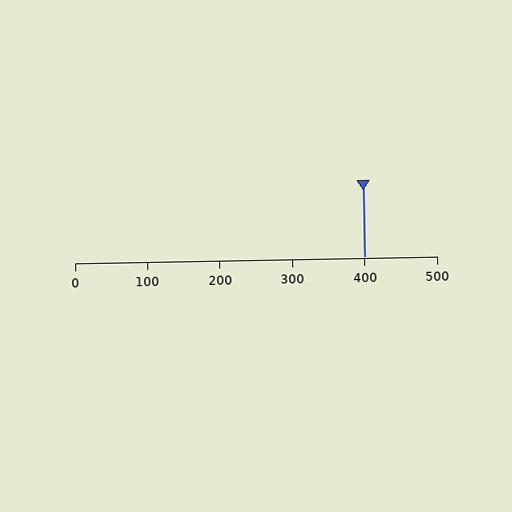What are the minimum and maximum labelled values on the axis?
The axis runs from 0 to 500.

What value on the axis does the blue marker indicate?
The marker indicates approximately 400.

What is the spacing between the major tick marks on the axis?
The major ticks are spaced 100 apart.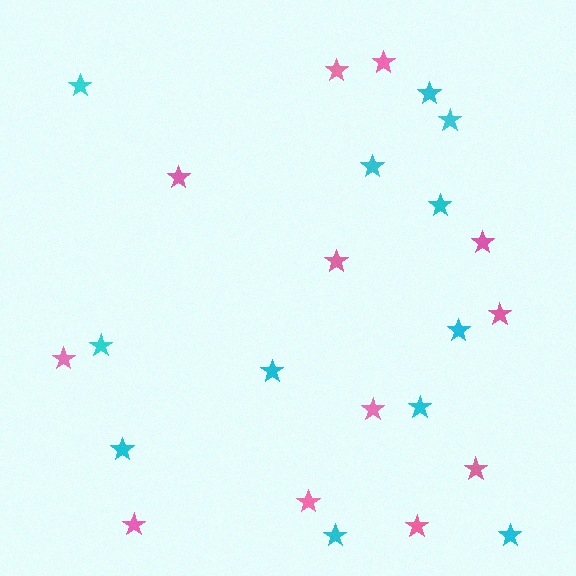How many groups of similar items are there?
There are 2 groups: one group of cyan stars (12) and one group of pink stars (12).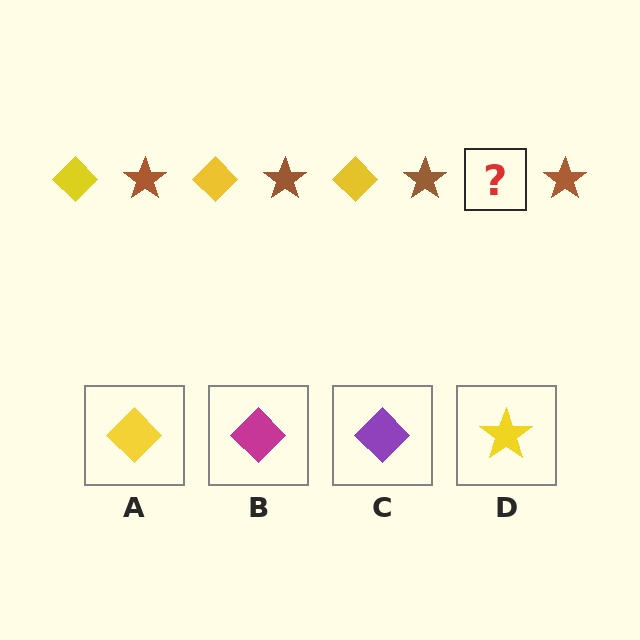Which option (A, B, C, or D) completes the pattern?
A.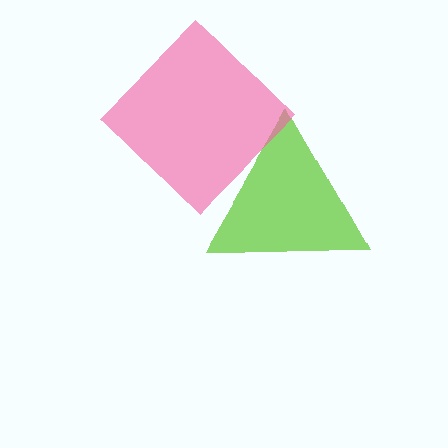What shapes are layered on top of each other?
The layered shapes are: a lime triangle, a pink diamond.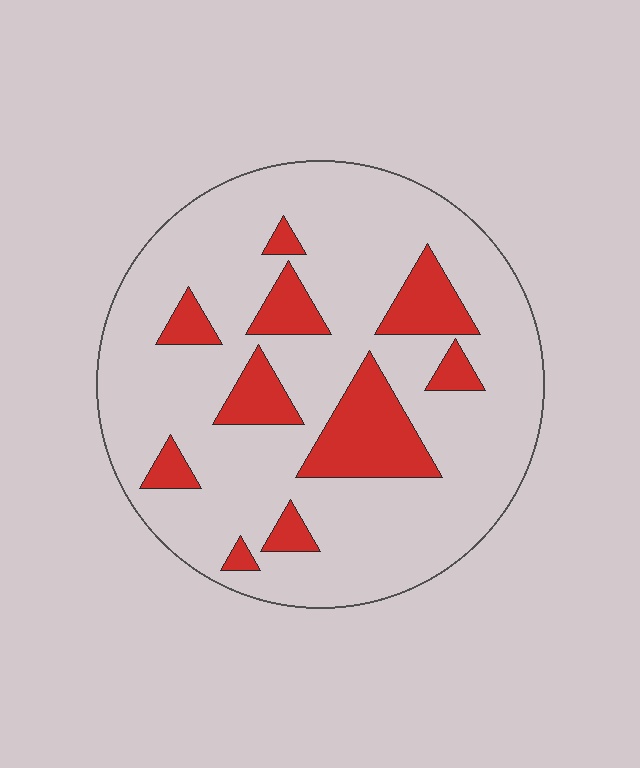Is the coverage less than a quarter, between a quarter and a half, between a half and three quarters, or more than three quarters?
Less than a quarter.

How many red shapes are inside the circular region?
10.